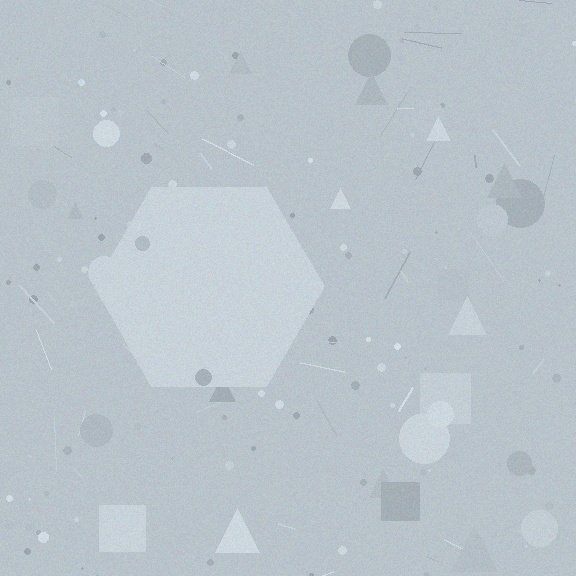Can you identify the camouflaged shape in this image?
The camouflaged shape is a hexagon.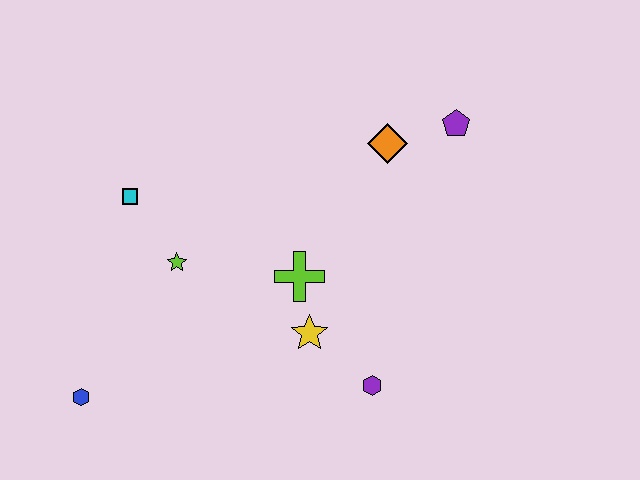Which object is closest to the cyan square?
The lime star is closest to the cyan square.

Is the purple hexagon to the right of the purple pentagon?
No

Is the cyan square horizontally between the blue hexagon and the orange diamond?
Yes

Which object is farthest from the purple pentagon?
The blue hexagon is farthest from the purple pentagon.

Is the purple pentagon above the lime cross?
Yes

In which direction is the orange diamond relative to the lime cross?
The orange diamond is above the lime cross.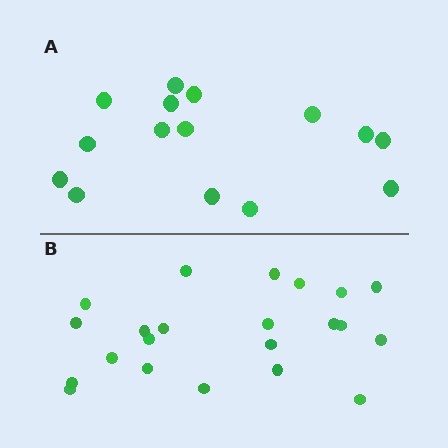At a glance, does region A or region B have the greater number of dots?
Region B (the bottom region) has more dots.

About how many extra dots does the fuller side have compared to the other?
Region B has roughly 8 or so more dots than region A.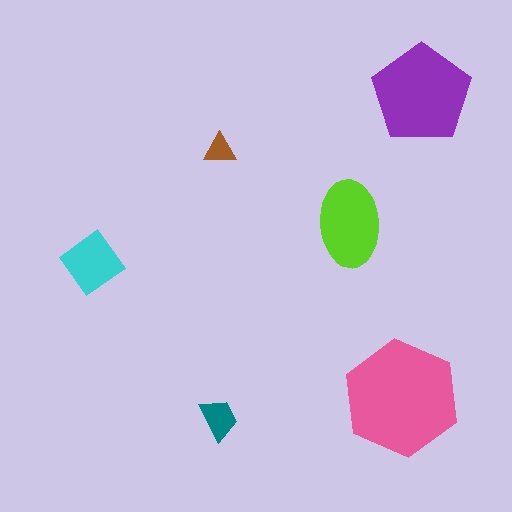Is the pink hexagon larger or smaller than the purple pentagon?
Larger.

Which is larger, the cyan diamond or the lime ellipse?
The lime ellipse.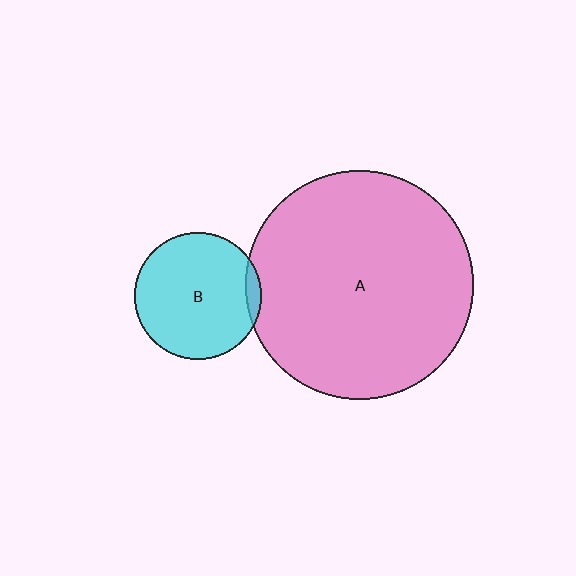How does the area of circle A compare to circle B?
Approximately 3.2 times.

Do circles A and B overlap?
Yes.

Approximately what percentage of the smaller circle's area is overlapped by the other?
Approximately 5%.